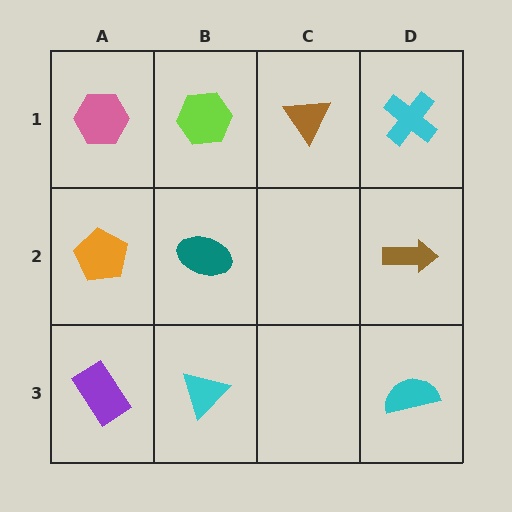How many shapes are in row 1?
4 shapes.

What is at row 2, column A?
An orange pentagon.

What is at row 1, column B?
A lime hexagon.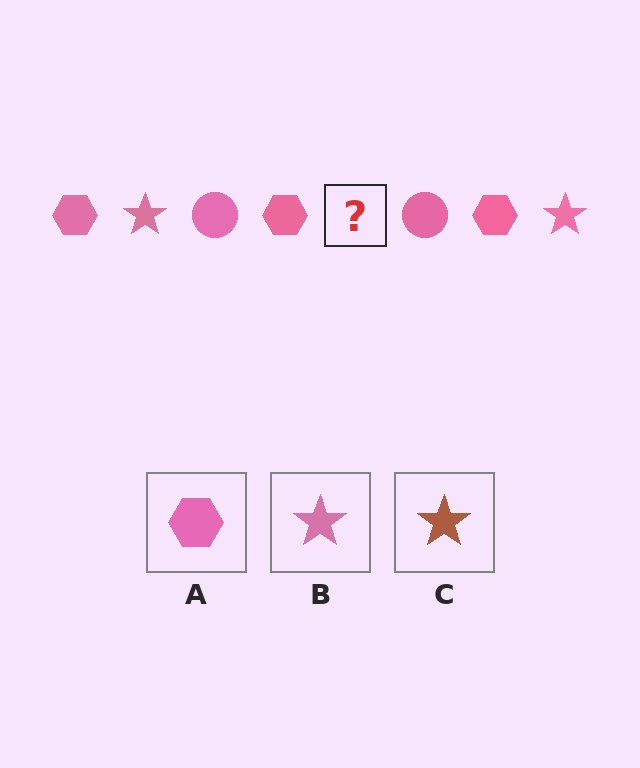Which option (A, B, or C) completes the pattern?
B.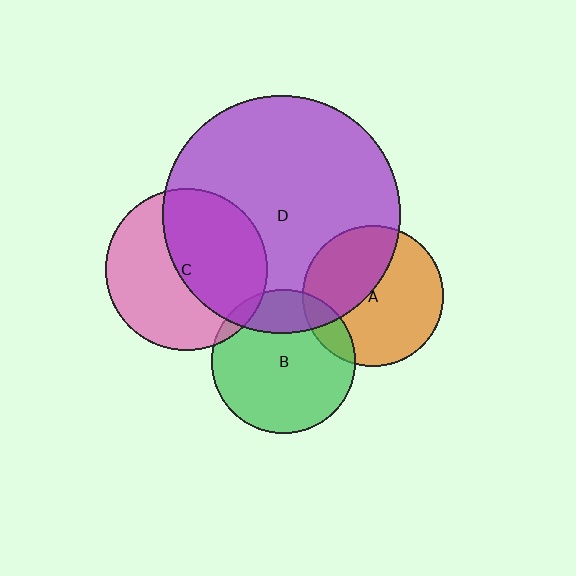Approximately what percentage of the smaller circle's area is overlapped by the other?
Approximately 5%.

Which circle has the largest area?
Circle D (purple).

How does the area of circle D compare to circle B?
Approximately 2.7 times.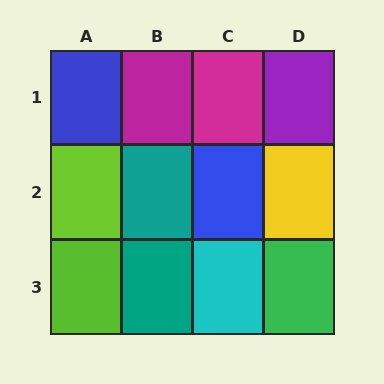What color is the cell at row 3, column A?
Lime.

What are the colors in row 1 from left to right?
Blue, magenta, magenta, purple.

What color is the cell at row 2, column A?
Lime.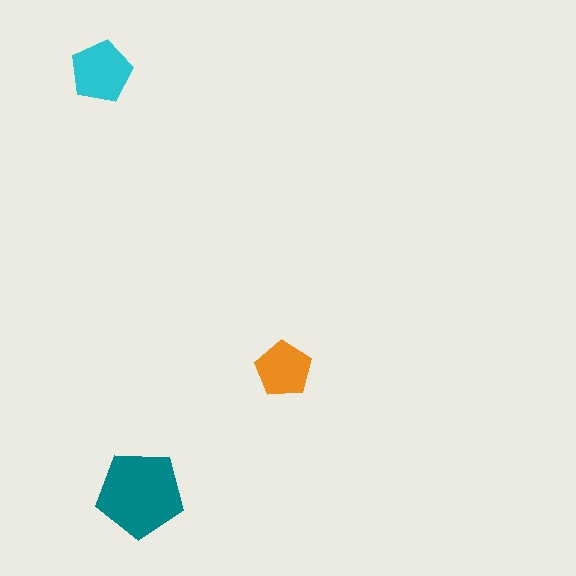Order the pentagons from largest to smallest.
the teal one, the cyan one, the orange one.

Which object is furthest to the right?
The orange pentagon is rightmost.